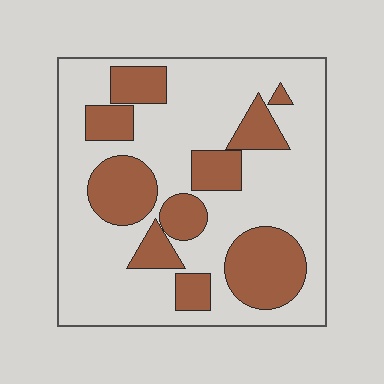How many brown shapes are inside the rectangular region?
10.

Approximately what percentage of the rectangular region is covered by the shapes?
Approximately 30%.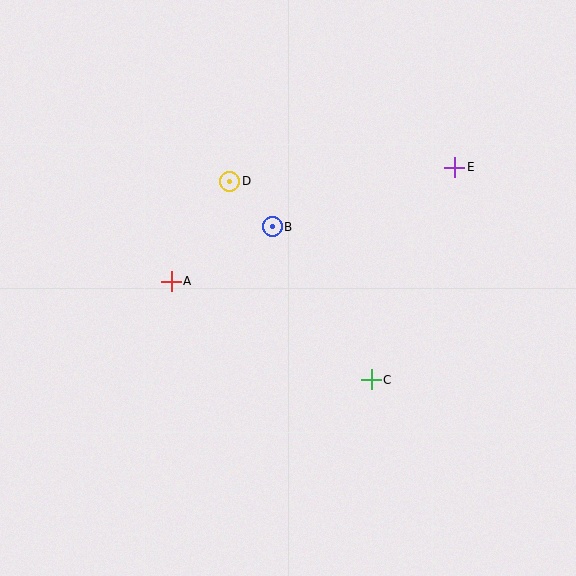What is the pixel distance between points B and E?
The distance between B and E is 192 pixels.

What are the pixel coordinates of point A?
Point A is at (171, 281).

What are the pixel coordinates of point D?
Point D is at (230, 181).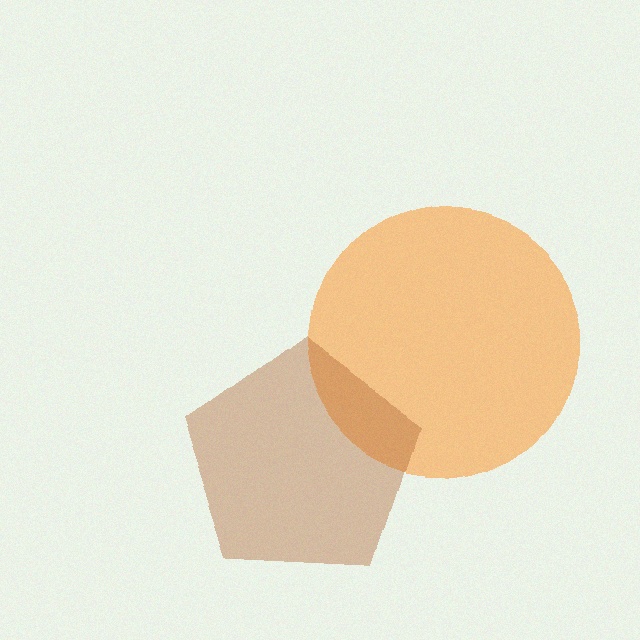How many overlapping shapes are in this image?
There are 2 overlapping shapes in the image.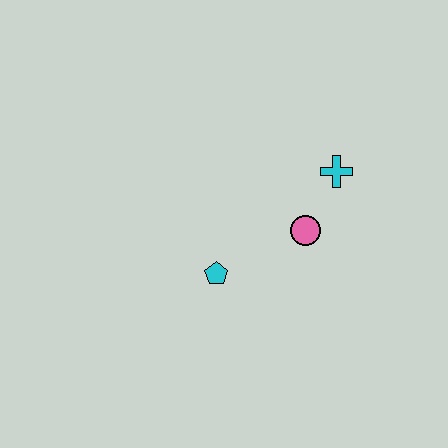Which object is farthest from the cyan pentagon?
The cyan cross is farthest from the cyan pentagon.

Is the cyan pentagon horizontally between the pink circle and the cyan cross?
No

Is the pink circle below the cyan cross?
Yes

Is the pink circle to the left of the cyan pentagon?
No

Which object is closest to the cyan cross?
The pink circle is closest to the cyan cross.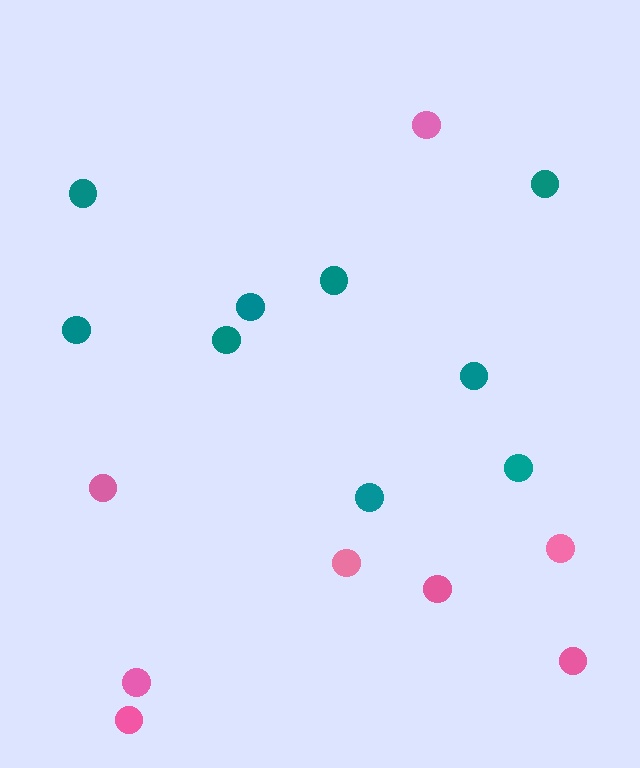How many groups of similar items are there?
There are 2 groups: one group of pink circles (8) and one group of teal circles (9).